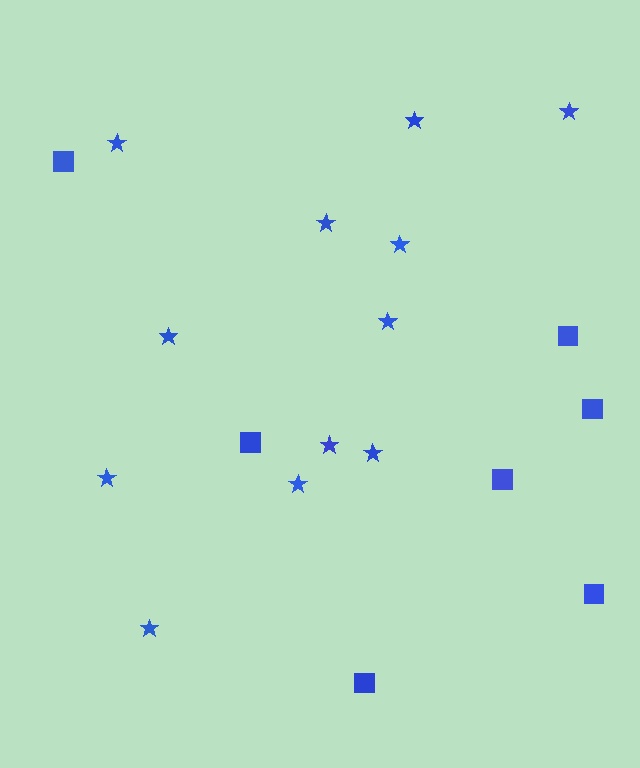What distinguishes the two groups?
There are 2 groups: one group of stars (12) and one group of squares (7).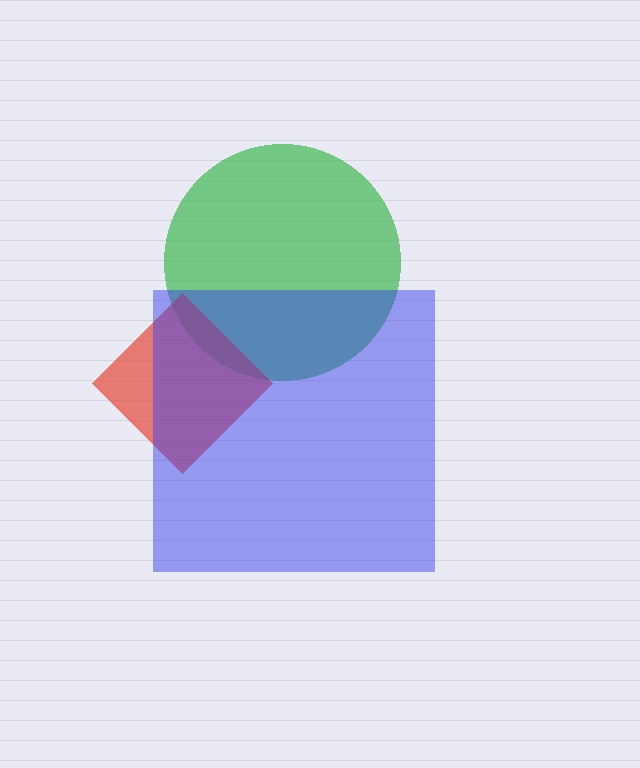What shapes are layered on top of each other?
The layered shapes are: a green circle, a red diamond, a blue square.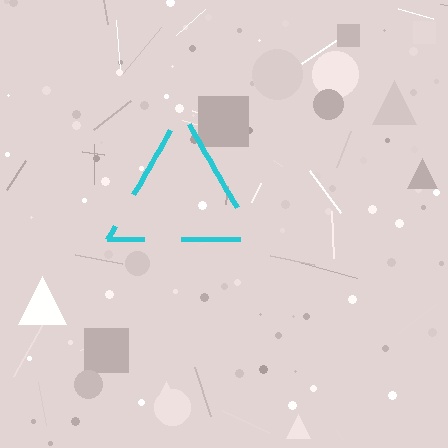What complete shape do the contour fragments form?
The contour fragments form a triangle.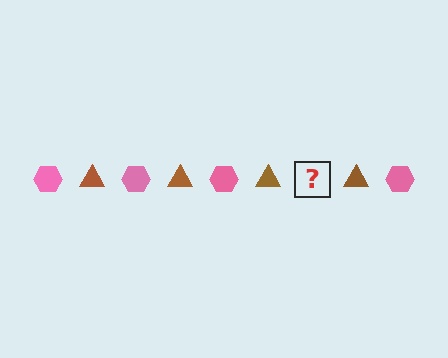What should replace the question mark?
The question mark should be replaced with a pink hexagon.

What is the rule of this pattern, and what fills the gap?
The rule is that the pattern alternates between pink hexagon and brown triangle. The gap should be filled with a pink hexagon.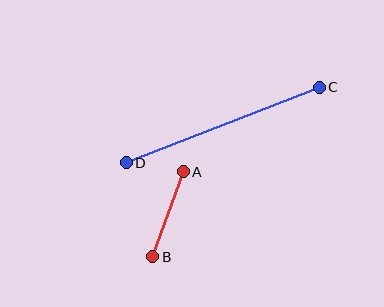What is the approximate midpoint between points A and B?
The midpoint is at approximately (168, 214) pixels.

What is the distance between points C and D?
The distance is approximately 207 pixels.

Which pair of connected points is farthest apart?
Points C and D are farthest apart.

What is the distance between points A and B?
The distance is approximately 90 pixels.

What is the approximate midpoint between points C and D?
The midpoint is at approximately (223, 125) pixels.